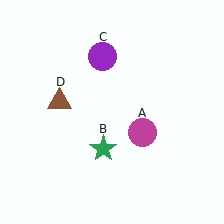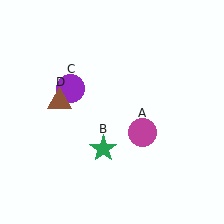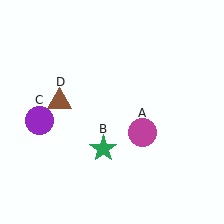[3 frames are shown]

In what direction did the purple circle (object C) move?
The purple circle (object C) moved down and to the left.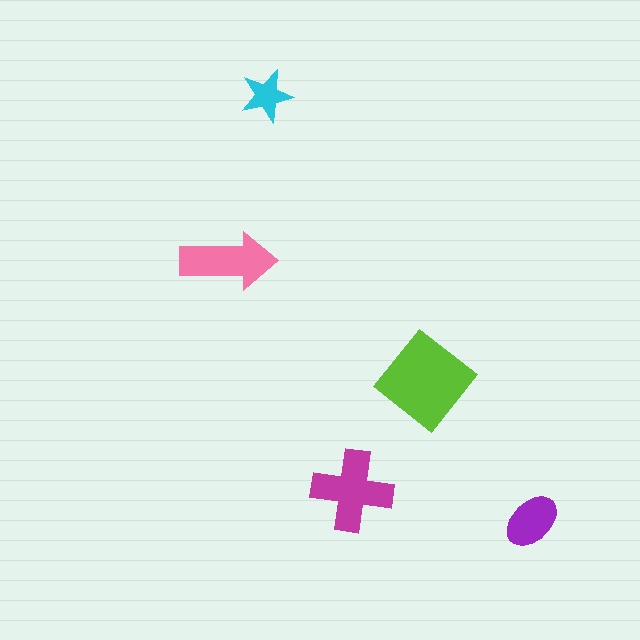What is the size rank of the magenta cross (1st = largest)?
2nd.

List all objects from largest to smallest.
The lime diamond, the magenta cross, the pink arrow, the purple ellipse, the cyan star.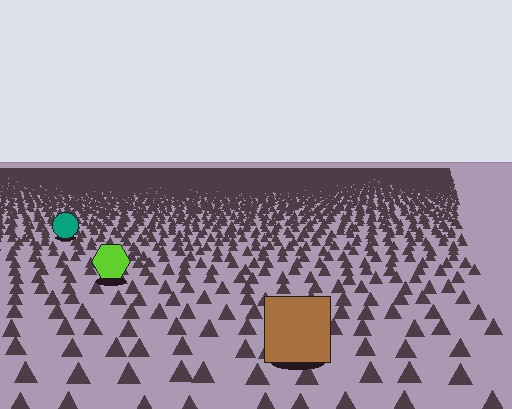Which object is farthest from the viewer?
The teal circle is farthest from the viewer. It appears smaller and the ground texture around it is denser.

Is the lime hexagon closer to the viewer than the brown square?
No. The brown square is closer — you can tell from the texture gradient: the ground texture is coarser near it.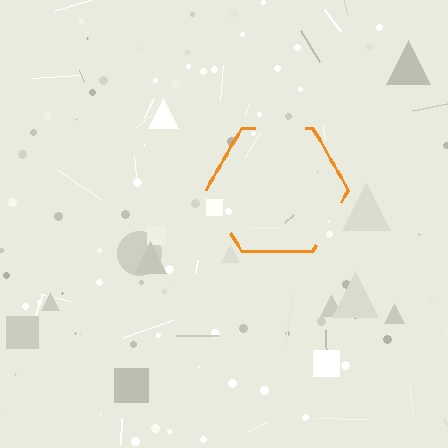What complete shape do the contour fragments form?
The contour fragments form a hexagon.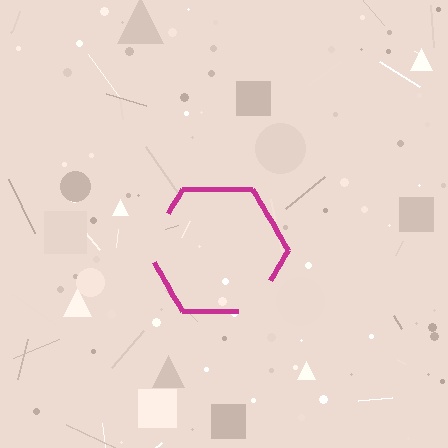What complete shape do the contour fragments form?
The contour fragments form a hexagon.